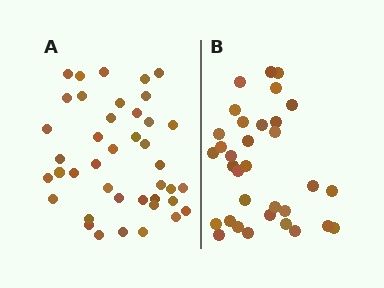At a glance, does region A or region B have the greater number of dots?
Region A (the left region) has more dots.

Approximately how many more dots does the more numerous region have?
Region A has roughly 8 or so more dots than region B.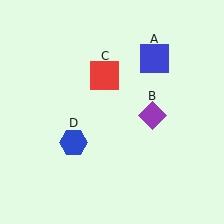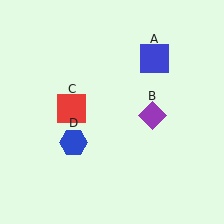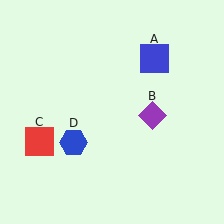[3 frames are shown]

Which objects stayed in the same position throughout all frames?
Blue square (object A) and purple diamond (object B) and blue hexagon (object D) remained stationary.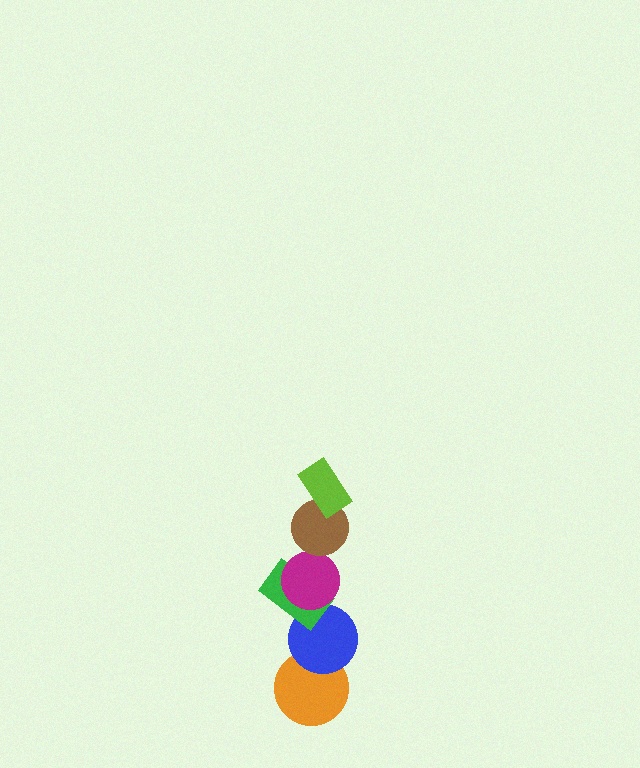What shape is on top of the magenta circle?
The brown circle is on top of the magenta circle.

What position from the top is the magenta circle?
The magenta circle is 3rd from the top.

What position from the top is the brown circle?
The brown circle is 2nd from the top.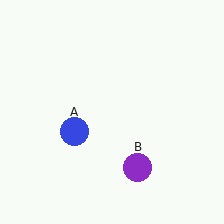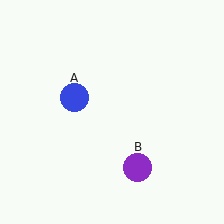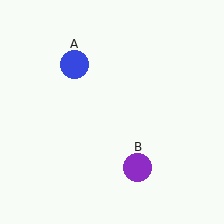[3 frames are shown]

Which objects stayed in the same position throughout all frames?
Purple circle (object B) remained stationary.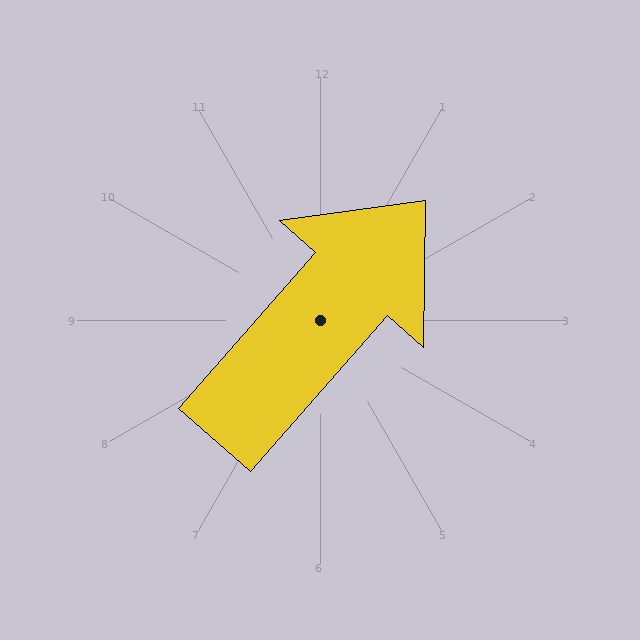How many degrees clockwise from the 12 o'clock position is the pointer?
Approximately 41 degrees.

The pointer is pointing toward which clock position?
Roughly 1 o'clock.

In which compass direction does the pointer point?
Northeast.